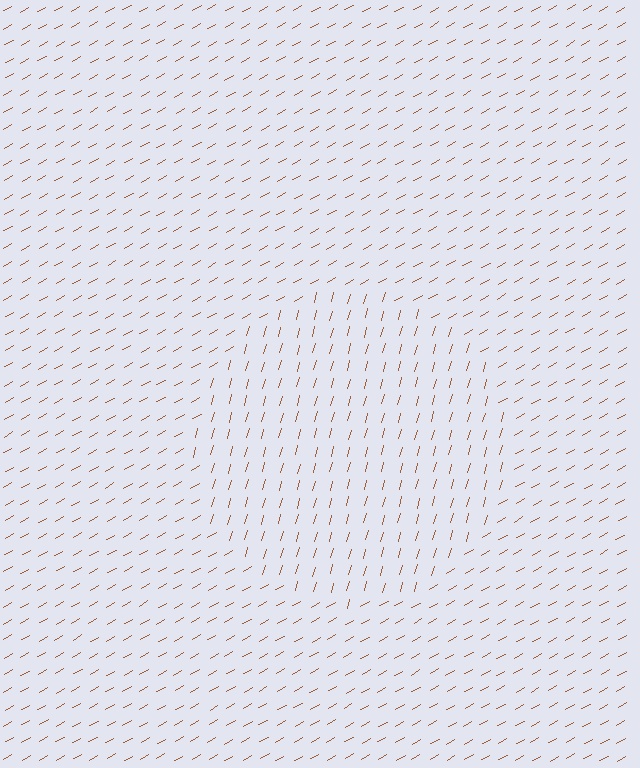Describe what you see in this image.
The image is filled with small brown line segments. A circle region in the image has lines oriented differently from the surrounding lines, creating a visible texture boundary.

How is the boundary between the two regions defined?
The boundary is defined purely by a change in line orientation (approximately 45 degrees difference). All lines are the same color and thickness.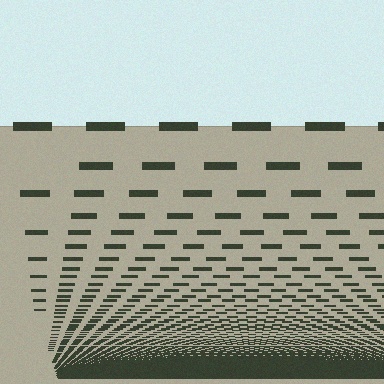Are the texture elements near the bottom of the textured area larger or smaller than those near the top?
Smaller. The gradient is inverted — elements near the bottom are smaller and denser.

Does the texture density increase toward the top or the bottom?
Density increases toward the bottom.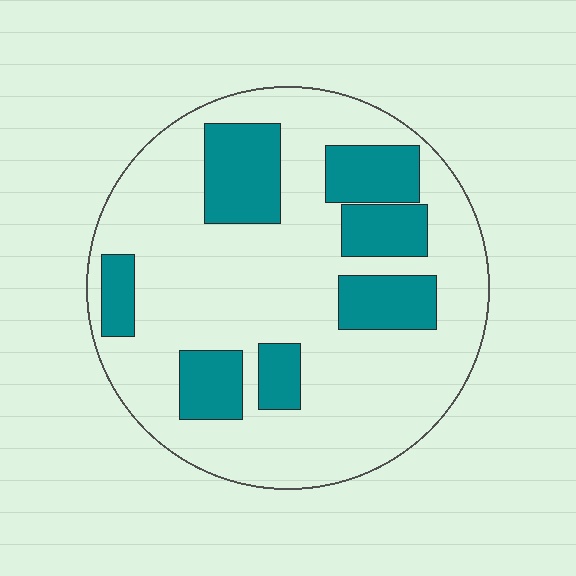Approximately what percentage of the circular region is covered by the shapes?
Approximately 25%.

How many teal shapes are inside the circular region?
7.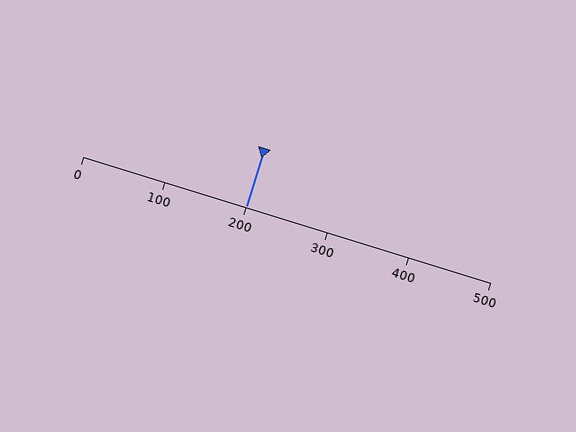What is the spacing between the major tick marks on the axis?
The major ticks are spaced 100 apart.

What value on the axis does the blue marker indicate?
The marker indicates approximately 200.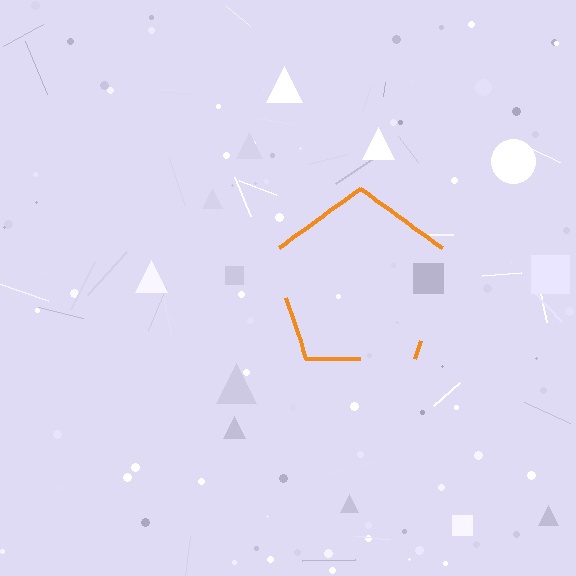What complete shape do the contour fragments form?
The contour fragments form a pentagon.